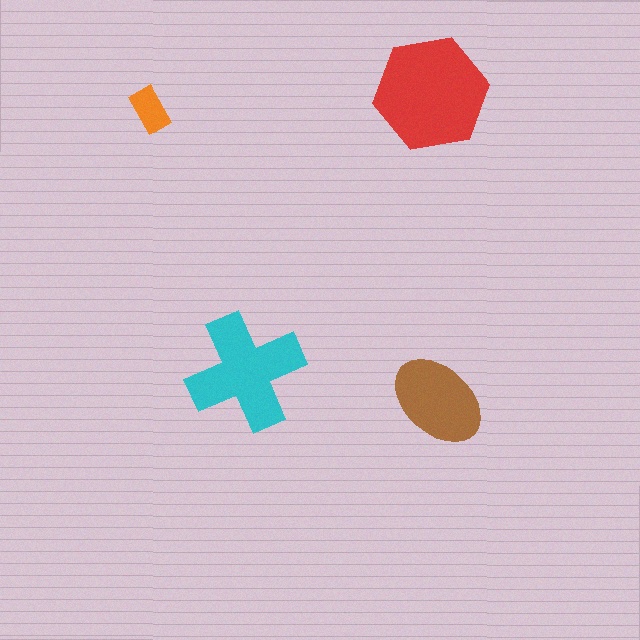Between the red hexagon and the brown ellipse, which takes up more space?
The red hexagon.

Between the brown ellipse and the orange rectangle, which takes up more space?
The brown ellipse.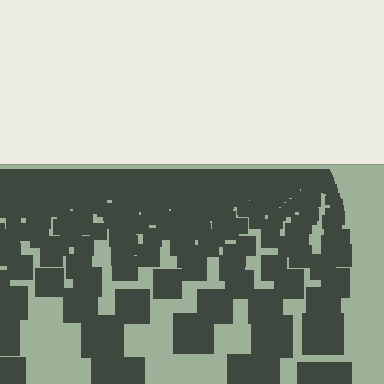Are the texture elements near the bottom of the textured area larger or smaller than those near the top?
Larger. Near the bottom, elements are closer to the viewer and appear at a bigger on-screen size.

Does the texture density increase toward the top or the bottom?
Density increases toward the top.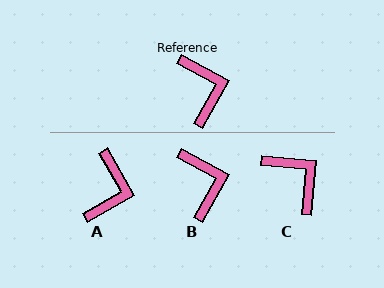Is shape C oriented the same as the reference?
No, it is off by about 24 degrees.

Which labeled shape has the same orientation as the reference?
B.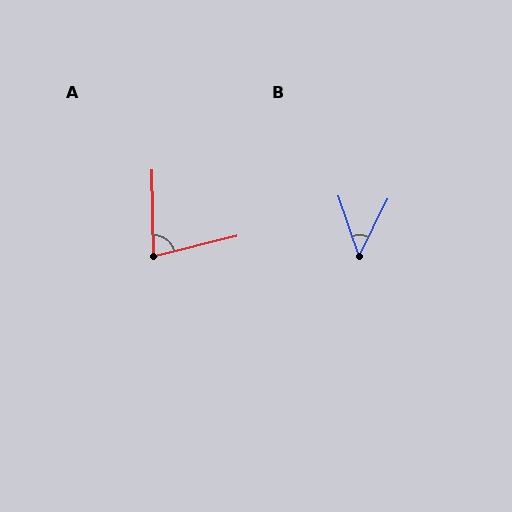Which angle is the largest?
A, at approximately 77 degrees.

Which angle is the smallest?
B, at approximately 45 degrees.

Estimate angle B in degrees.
Approximately 45 degrees.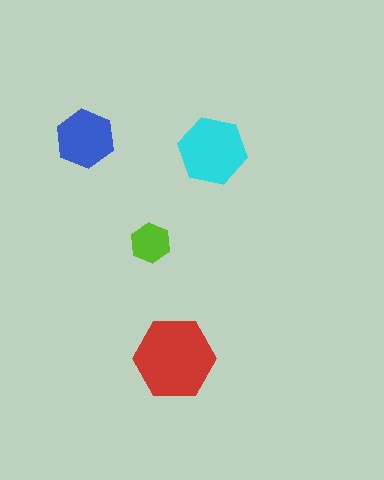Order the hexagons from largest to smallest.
the red one, the cyan one, the blue one, the lime one.